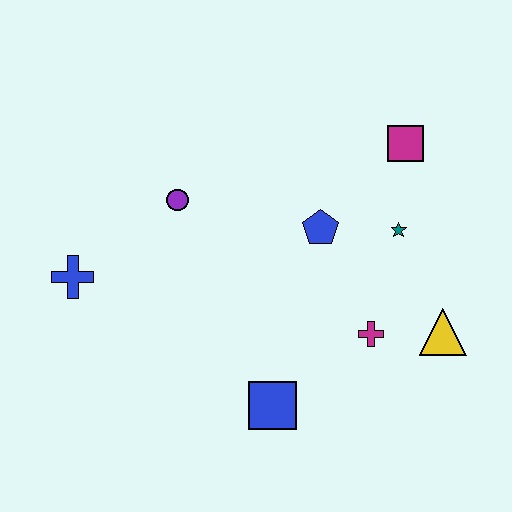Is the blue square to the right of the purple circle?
Yes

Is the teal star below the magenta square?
Yes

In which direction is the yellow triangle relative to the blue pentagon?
The yellow triangle is to the right of the blue pentagon.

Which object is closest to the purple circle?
The blue cross is closest to the purple circle.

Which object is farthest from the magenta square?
The blue cross is farthest from the magenta square.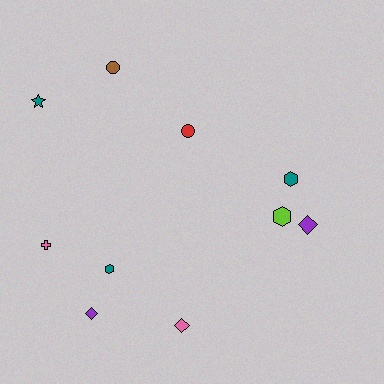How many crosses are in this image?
There is 1 cross.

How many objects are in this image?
There are 10 objects.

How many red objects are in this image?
There is 1 red object.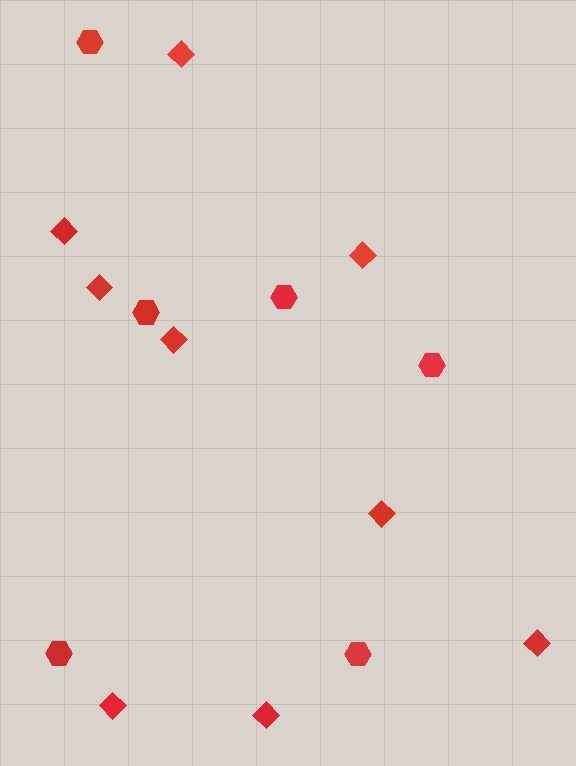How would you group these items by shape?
There are 2 groups: one group of diamonds (9) and one group of hexagons (6).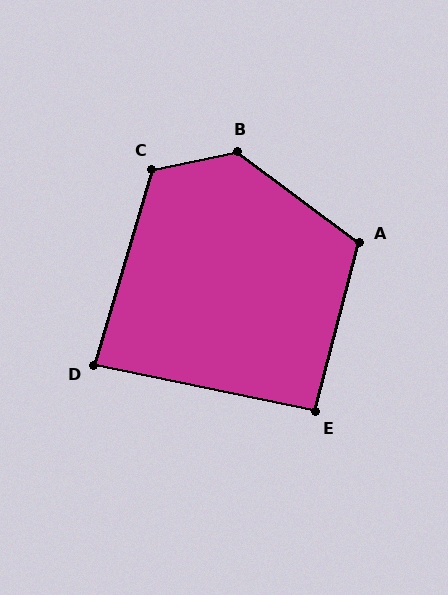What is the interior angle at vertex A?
Approximately 112 degrees (obtuse).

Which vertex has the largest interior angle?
B, at approximately 131 degrees.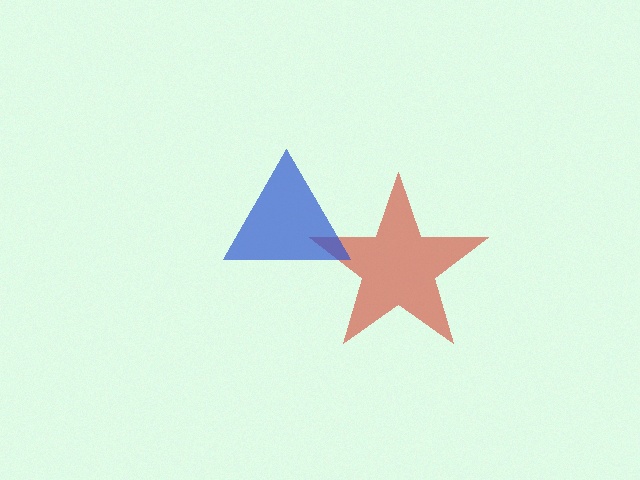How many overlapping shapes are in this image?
There are 2 overlapping shapes in the image.